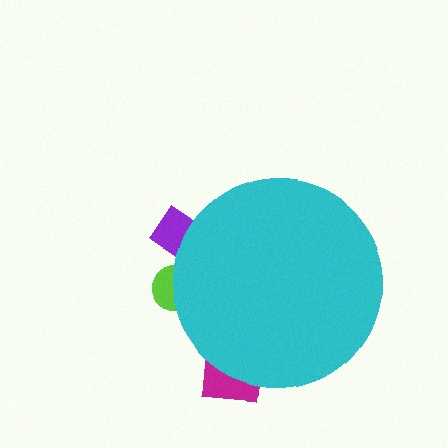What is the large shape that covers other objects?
A cyan circle.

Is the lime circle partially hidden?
Yes, the lime circle is partially hidden behind the cyan circle.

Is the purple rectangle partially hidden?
Yes, the purple rectangle is partially hidden behind the cyan circle.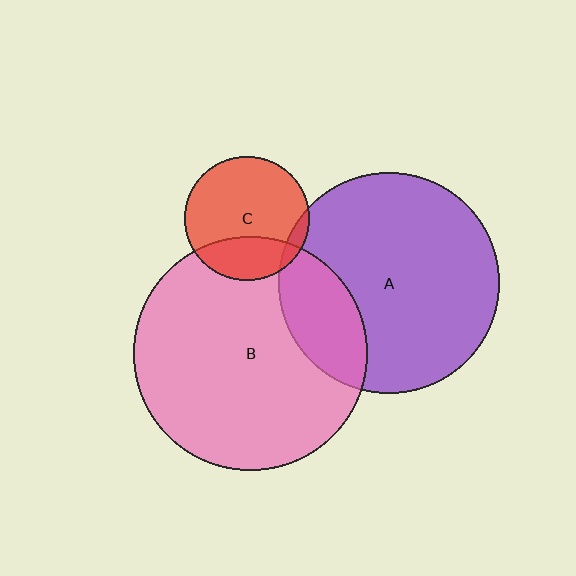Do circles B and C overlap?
Yes.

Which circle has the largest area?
Circle B (pink).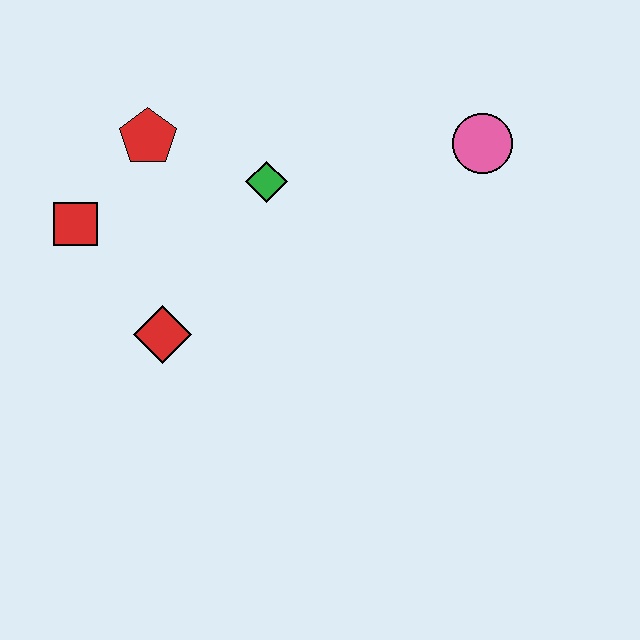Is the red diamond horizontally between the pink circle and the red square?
Yes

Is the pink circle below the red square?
No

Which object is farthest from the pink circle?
The red square is farthest from the pink circle.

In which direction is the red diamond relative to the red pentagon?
The red diamond is below the red pentagon.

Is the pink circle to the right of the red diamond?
Yes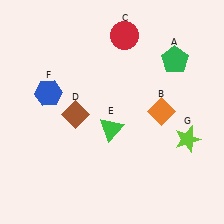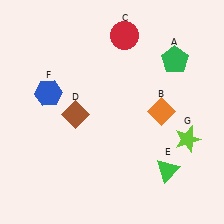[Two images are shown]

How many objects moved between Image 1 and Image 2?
1 object moved between the two images.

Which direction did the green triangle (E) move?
The green triangle (E) moved right.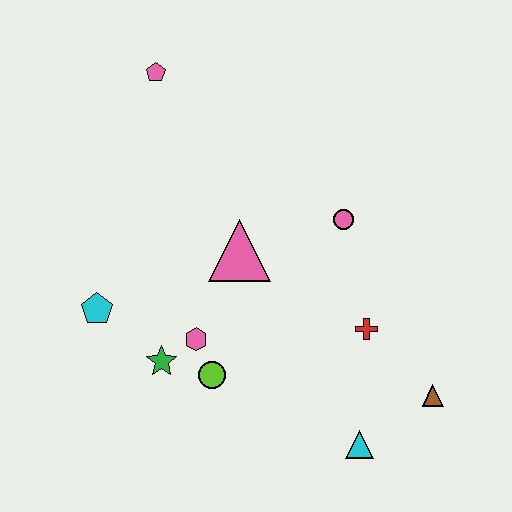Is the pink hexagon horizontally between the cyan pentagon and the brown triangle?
Yes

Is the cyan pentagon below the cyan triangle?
No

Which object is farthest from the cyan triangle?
The pink pentagon is farthest from the cyan triangle.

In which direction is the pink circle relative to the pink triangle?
The pink circle is to the right of the pink triangle.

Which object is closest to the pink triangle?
The pink hexagon is closest to the pink triangle.